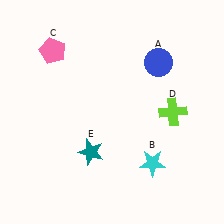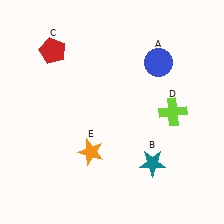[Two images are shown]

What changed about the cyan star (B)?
In Image 1, B is cyan. In Image 2, it changed to teal.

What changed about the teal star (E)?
In Image 1, E is teal. In Image 2, it changed to orange.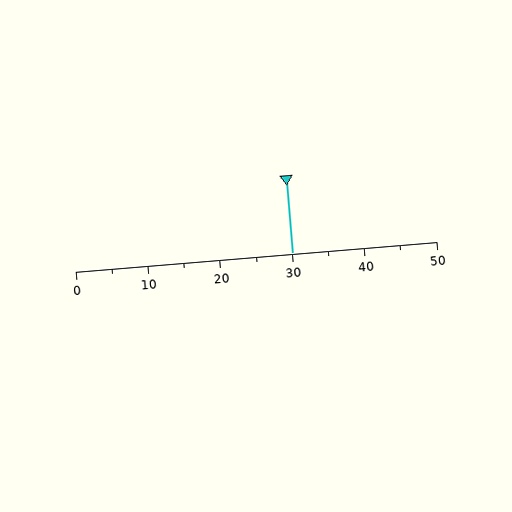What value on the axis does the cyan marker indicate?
The marker indicates approximately 30.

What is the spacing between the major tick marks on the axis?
The major ticks are spaced 10 apart.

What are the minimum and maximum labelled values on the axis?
The axis runs from 0 to 50.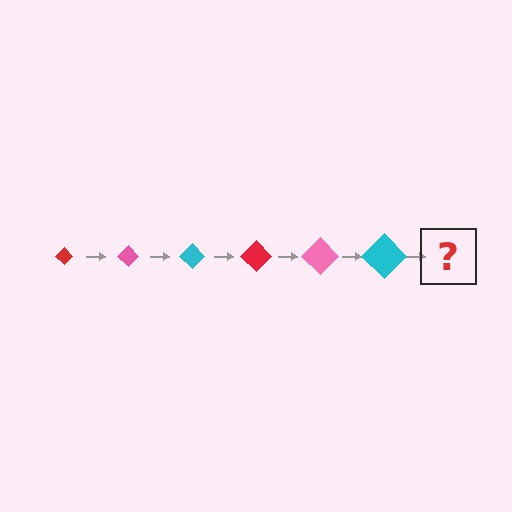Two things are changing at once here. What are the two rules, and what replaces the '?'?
The two rules are that the diamond grows larger each step and the color cycles through red, pink, and cyan. The '?' should be a red diamond, larger than the previous one.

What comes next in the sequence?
The next element should be a red diamond, larger than the previous one.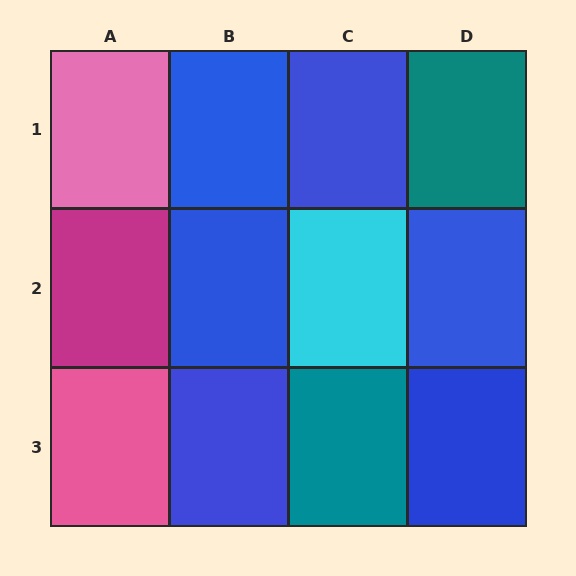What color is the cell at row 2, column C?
Cyan.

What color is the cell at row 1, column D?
Teal.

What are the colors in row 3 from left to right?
Pink, blue, teal, blue.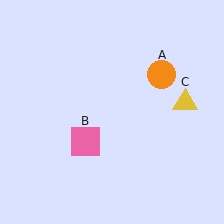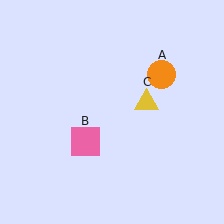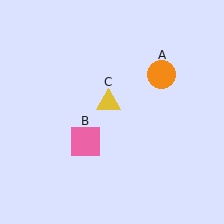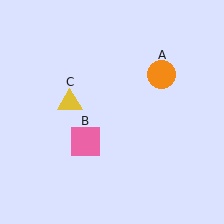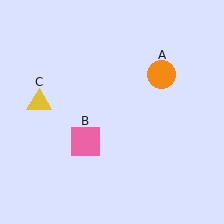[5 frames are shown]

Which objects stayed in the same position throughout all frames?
Orange circle (object A) and pink square (object B) remained stationary.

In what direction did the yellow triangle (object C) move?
The yellow triangle (object C) moved left.